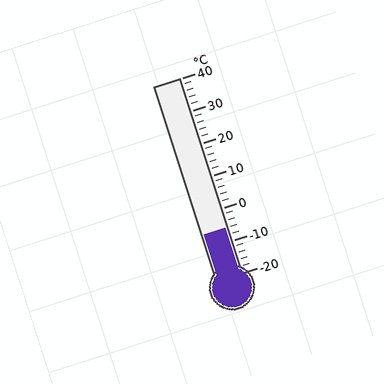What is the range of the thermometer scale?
The thermometer scale ranges from -20°C to 40°C.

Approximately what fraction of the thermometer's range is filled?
The thermometer is filled to approximately 25% of its range.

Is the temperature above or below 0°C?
The temperature is below 0°C.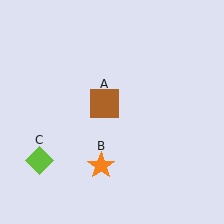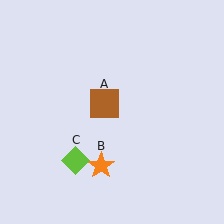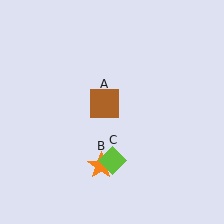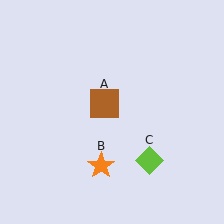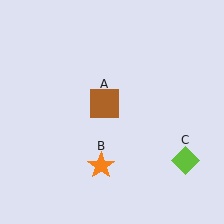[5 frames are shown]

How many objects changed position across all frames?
1 object changed position: lime diamond (object C).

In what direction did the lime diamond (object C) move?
The lime diamond (object C) moved right.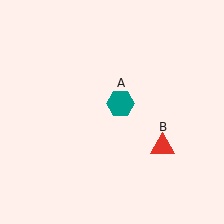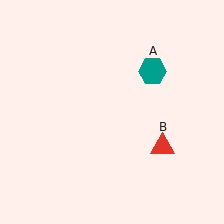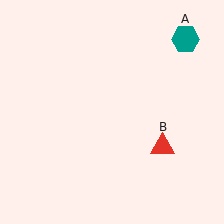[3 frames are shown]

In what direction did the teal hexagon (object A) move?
The teal hexagon (object A) moved up and to the right.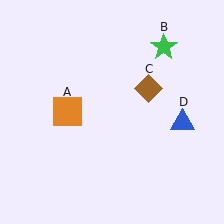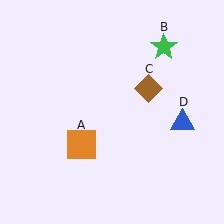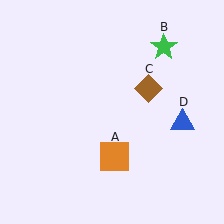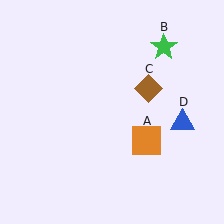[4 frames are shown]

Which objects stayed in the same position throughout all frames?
Green star (object B) and brown diamond (object C) and blue triangle (object D) remained stationary.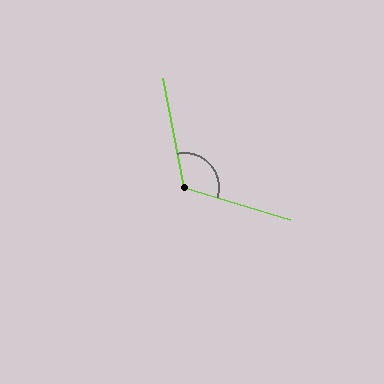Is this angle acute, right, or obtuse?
It is obtuse.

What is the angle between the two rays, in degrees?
Approximately 118 degrees.